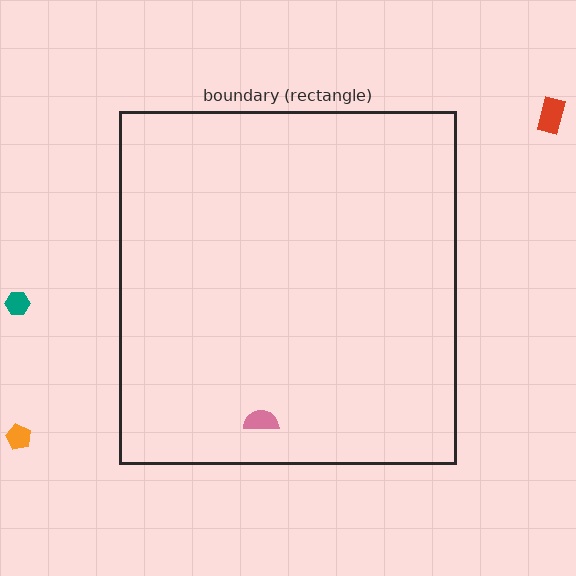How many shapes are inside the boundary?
1 inside, 3 outside.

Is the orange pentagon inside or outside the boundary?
Outside.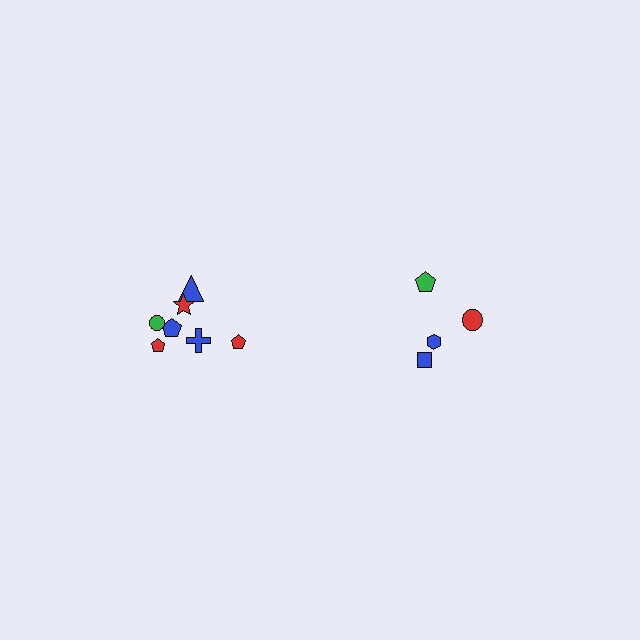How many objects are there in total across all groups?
There are 11 objects.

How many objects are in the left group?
There are 7 objects.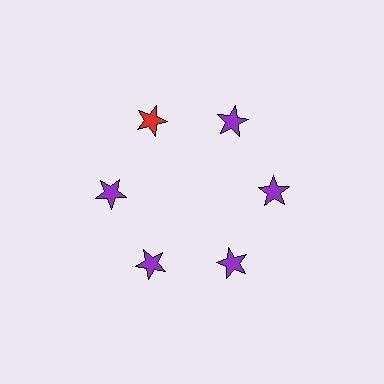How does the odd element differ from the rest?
It has a different color: red instead of purple.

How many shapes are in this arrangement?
There are 6 shapes arranged in a ring pattern.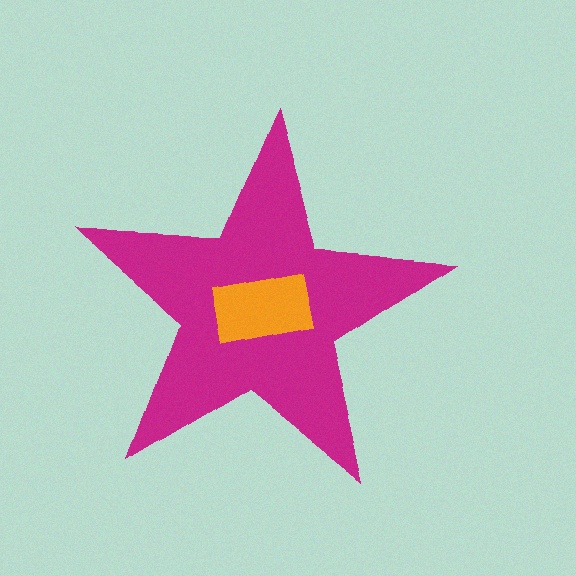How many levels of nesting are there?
2.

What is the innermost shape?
The orange rectangle.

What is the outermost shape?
The magenta star.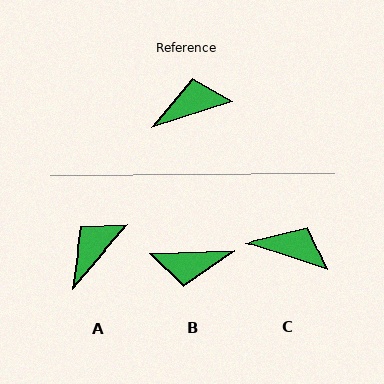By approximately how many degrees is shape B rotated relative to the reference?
Approximately 165 degrees counter-clockwise.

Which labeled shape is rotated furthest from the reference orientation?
B, about 165 degrees away.